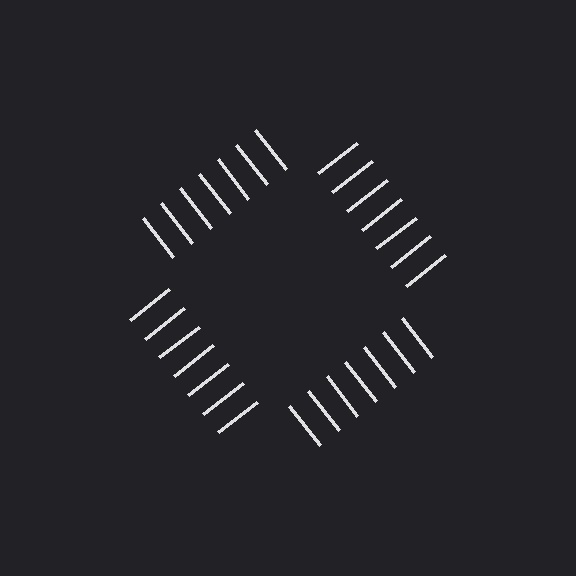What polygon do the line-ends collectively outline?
An illusory square — the line segments terminate on its edges but no continuous stroke is drawn.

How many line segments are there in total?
28 — 7 along each of the 4 edges.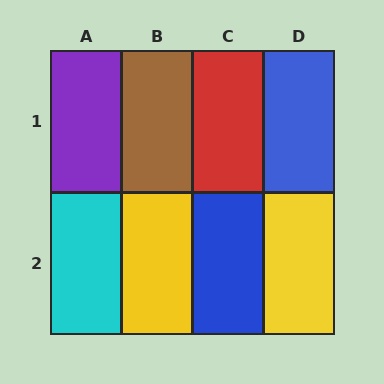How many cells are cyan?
1 cell is cyan.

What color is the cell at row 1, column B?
Brown.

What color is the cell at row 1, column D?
Blue.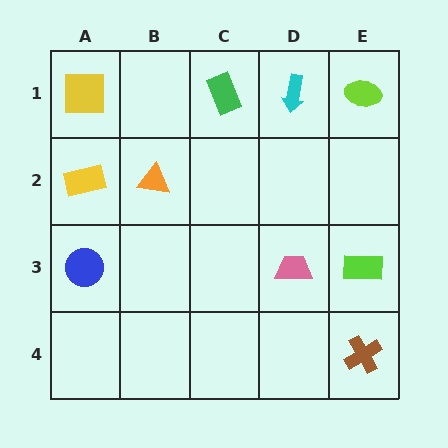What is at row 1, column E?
A lime ellipse.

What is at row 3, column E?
A lime rectangle.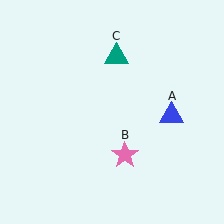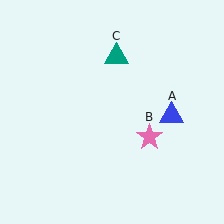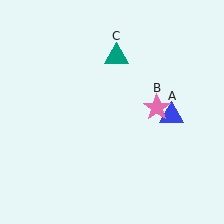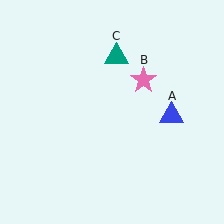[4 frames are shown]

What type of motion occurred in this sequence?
The pink star (object B) rotated counterclockwise around the center of the scene.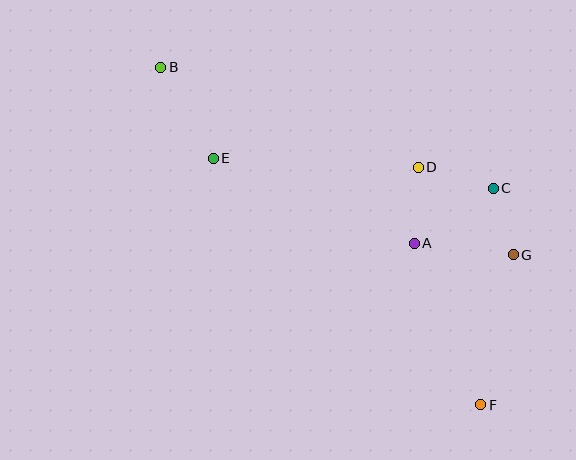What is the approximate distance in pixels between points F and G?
The distance between F and G is approximately 153 pixels.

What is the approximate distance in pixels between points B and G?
The distance between B and G is approximately 399 pixels.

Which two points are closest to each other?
Points C and G are closest to each other.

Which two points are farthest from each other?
Points B and F are farthest from each other.